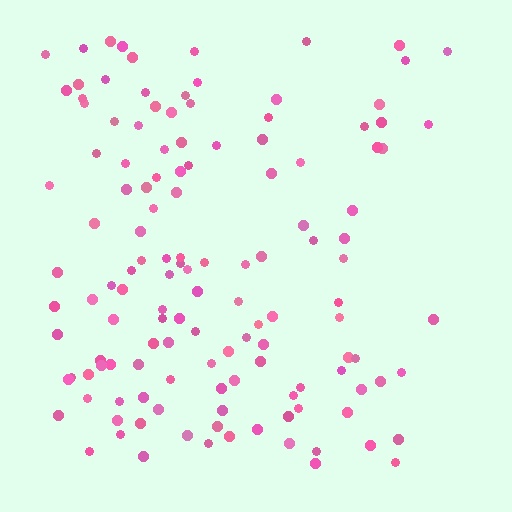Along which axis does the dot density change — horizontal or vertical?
Horizontal.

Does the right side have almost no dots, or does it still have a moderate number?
Still a moderate number, just noticeably fewer than the left.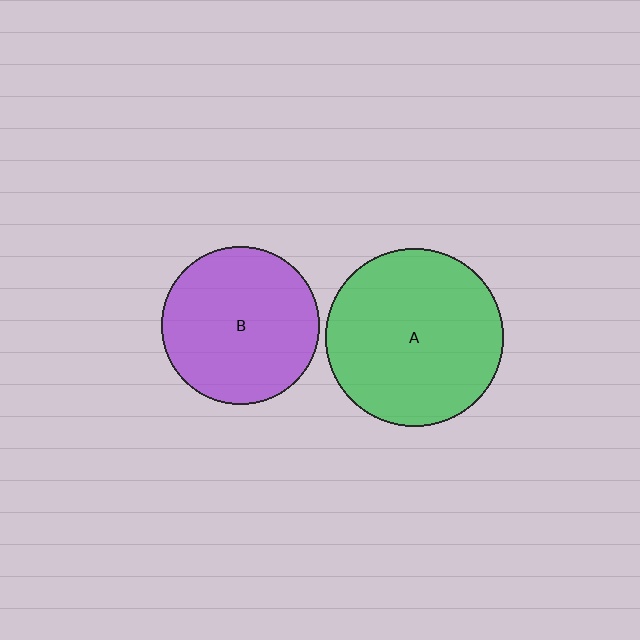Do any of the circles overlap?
No, none of the circles overlap.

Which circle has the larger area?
Circle A (green).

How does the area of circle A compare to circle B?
Approximately 1.3 times.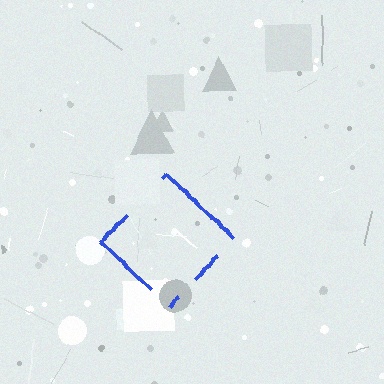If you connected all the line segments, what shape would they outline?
They would outline a diamond.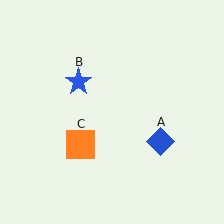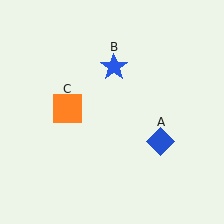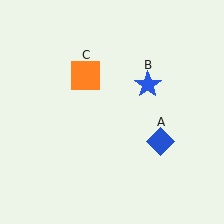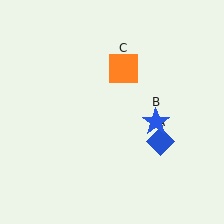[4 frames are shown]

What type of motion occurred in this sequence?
The blue star (object B), orange square (object C) rotated clockwise around the center of the scene.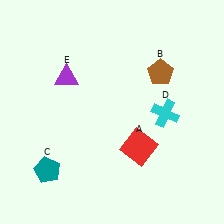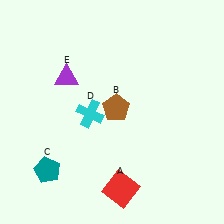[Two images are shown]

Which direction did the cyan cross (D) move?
The cyan cross (D) moved left.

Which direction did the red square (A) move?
The red square (A) moved down.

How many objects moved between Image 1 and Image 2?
3 objects moved between the two images.